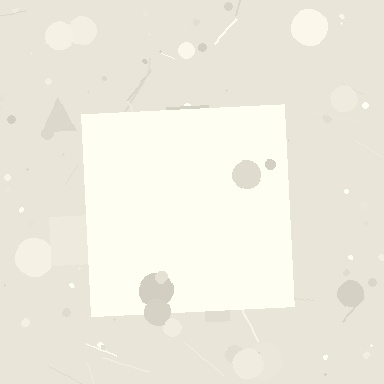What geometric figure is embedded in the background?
A square is embedded in the background.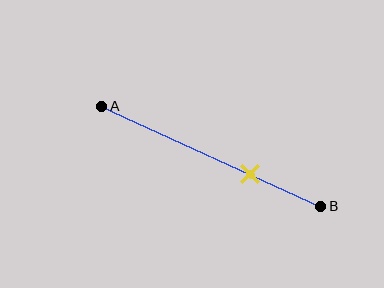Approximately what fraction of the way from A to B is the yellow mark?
The yellow mark is approximately 70% of the way from A to B.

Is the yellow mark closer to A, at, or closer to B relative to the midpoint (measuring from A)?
The yellow mark is closer to point B than the midpoint of segment AB.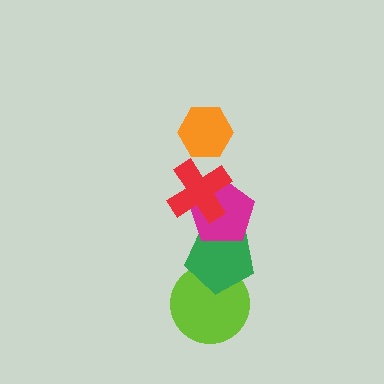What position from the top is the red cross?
The red cross is 2nd from the top.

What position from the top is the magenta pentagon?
The magenta pentagon is 3rd from the top.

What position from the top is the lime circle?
The lime circle is 5th from the top.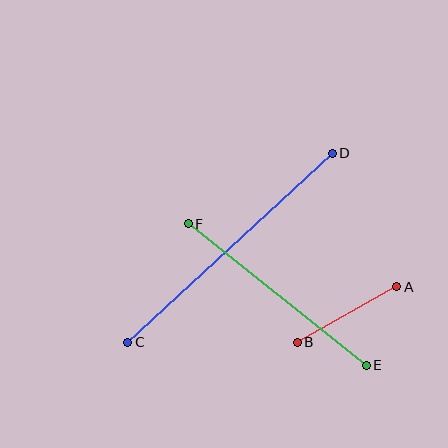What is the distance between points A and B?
The distance is approximately 114 pixels.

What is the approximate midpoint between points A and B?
The midpoint is at approximately (347, 315) pixels.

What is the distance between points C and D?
The distance is approximately 279 pixels.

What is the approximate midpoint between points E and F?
The midpoint is at approximately (277, 294) pixels.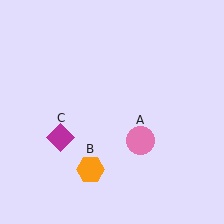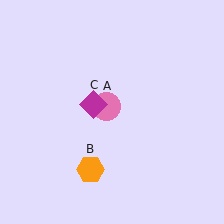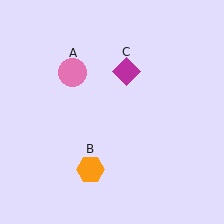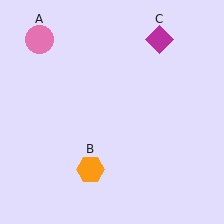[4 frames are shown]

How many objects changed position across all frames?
2 objects changed position: pink circle (object A), magenta diamond (object C).